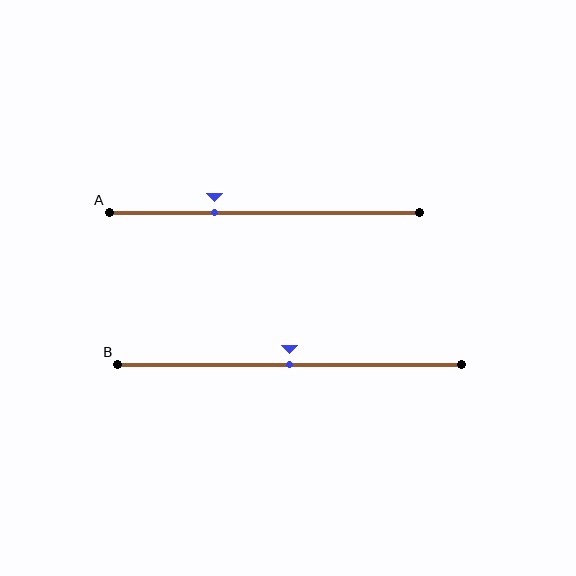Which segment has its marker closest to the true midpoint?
Segment B has its marker closest to the true midpoint.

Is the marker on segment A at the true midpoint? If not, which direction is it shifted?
No, the marker on segment A is shifted to the left by about 16% of the segment length.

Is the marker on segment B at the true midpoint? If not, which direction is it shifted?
Yes, the marker on segment B is at the true midpoint.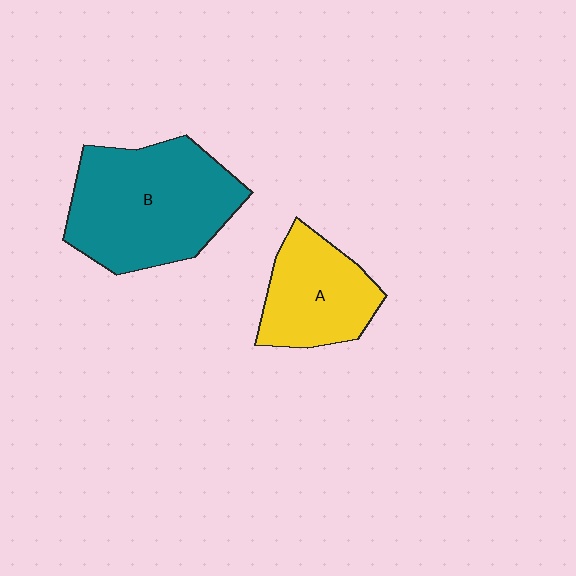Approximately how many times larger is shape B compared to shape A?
Approximately 1.7 times.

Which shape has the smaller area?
Shape A (yellow).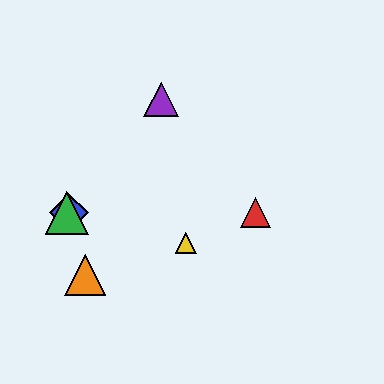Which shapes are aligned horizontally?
The red triangle, the blue diamond, the green triangle are aligned horizontally.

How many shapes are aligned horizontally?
3 shapes (the red triangle, the blue diamond, the green triangle) are aligned horizontally.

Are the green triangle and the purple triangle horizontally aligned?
No, the green triangle is at y≈213 and the purple triangle is at y≈99.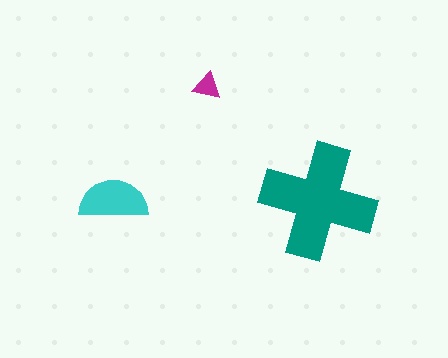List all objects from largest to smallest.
The teal cross, the cyan semicircle, the magenta triangle.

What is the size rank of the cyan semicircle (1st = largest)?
2nd.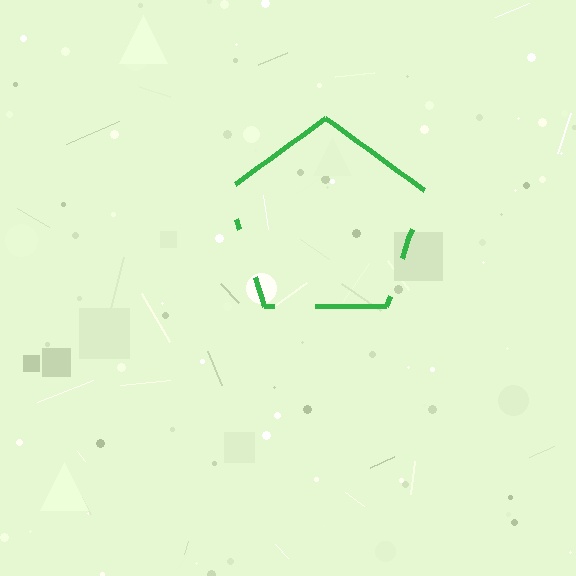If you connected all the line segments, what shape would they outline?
They would outline a pentagon.